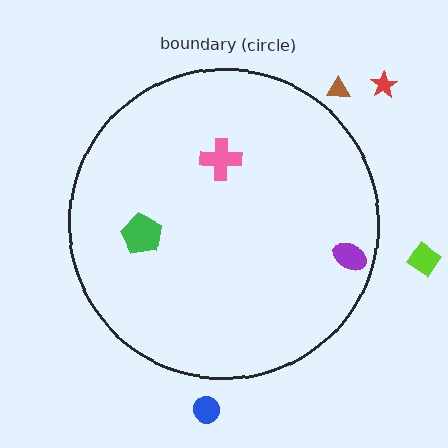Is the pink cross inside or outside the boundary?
Inside.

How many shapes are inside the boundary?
3 inside, 4 outside.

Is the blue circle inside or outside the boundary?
Outside.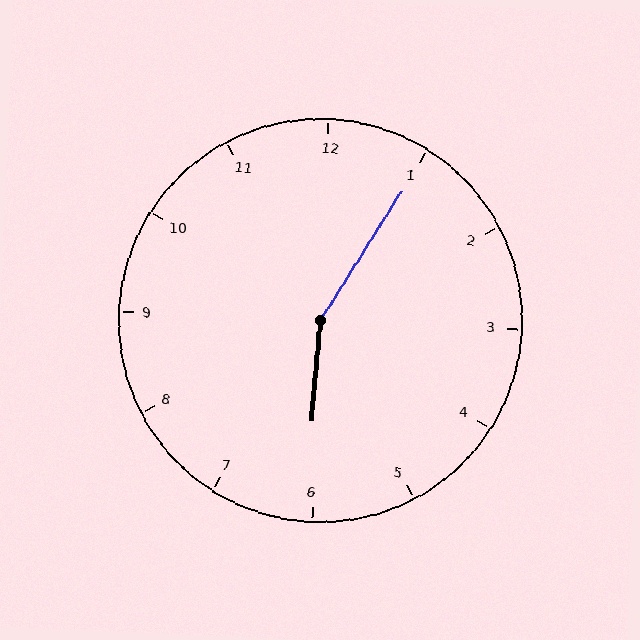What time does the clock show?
6:05.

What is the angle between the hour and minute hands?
Approximately 152 degrees.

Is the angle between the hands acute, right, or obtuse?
It is obtuse.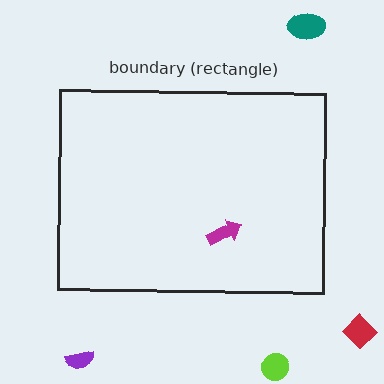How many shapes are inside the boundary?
1 inside, 4 outside.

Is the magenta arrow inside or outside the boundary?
Inside.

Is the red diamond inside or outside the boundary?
Outside.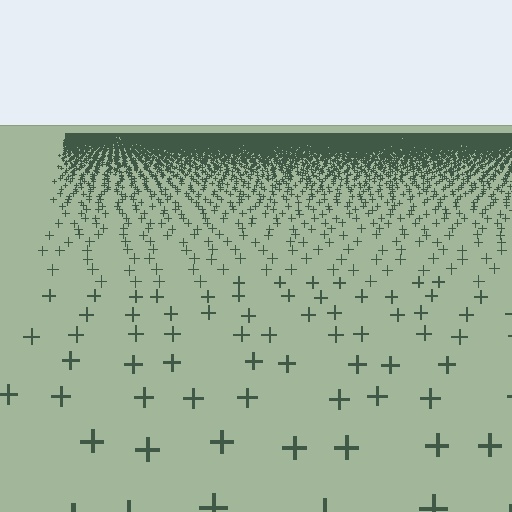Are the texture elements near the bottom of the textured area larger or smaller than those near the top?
Larger. Near the bottom, elements are closer to the viewer and appear at a bigger on-screen size.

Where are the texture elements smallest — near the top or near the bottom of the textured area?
Near the top.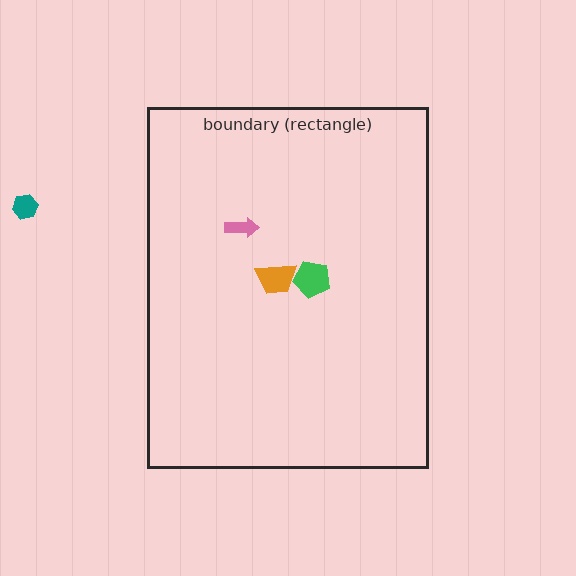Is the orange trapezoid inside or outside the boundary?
Inside.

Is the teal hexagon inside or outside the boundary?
Outside.